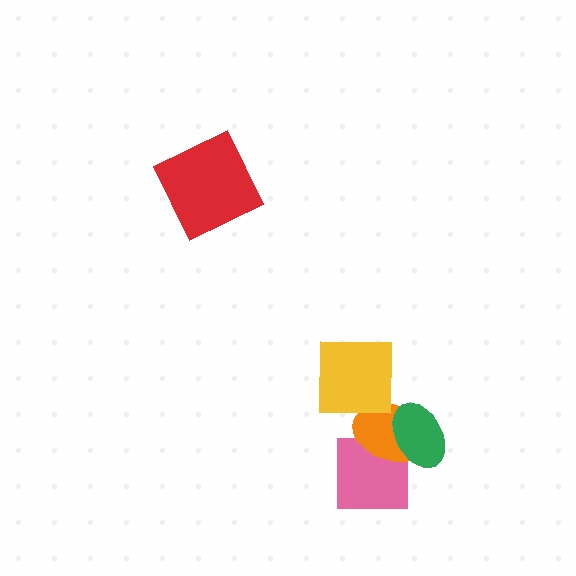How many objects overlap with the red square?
0 objects overlap with the red square.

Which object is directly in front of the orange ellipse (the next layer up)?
The yellow square is directly in front of the orange ellipse.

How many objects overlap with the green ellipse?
2 objects overlap with the green ellipse.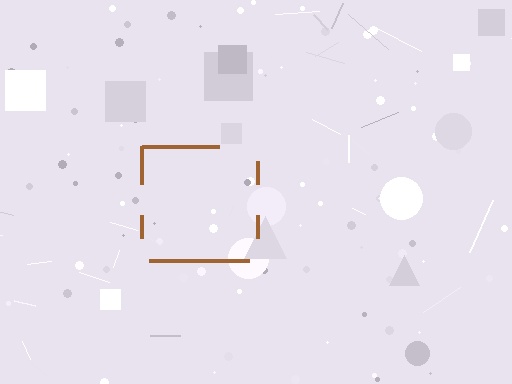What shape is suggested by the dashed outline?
The dashed outline suggests a square.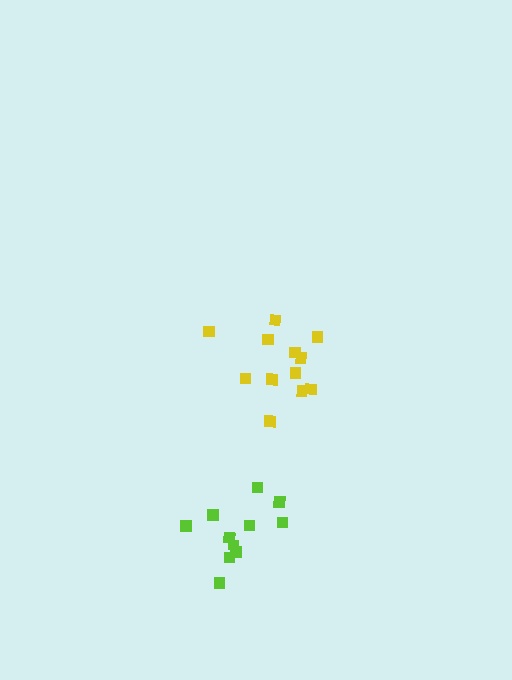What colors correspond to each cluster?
The clusters are colored: lime, yellow.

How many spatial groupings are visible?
There are 2 spatial groupings.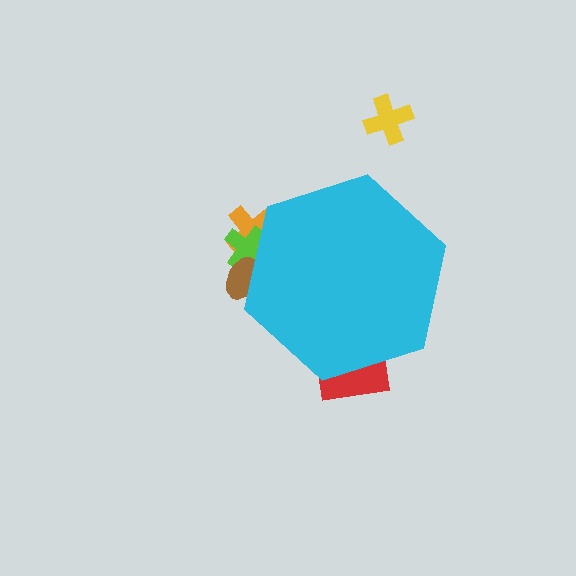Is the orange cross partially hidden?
Yes, the orange cross is partially hidden behind the cyan hexagon.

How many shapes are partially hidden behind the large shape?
4 shapes are partially hidden.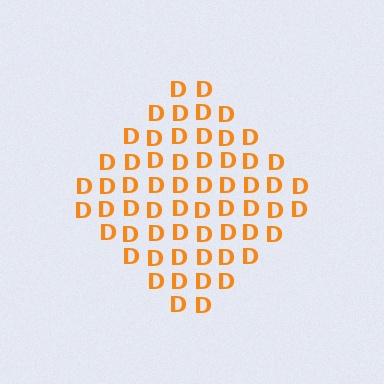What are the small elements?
The small elements are letter D's.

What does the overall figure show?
The overall figure shows a diamond.